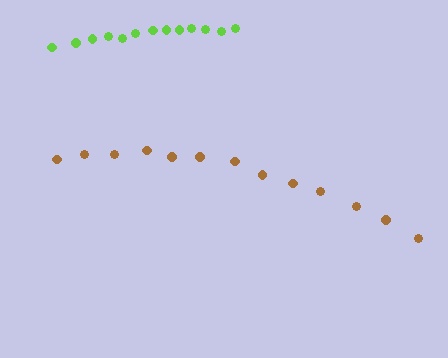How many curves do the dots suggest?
There are 2 distinct paths.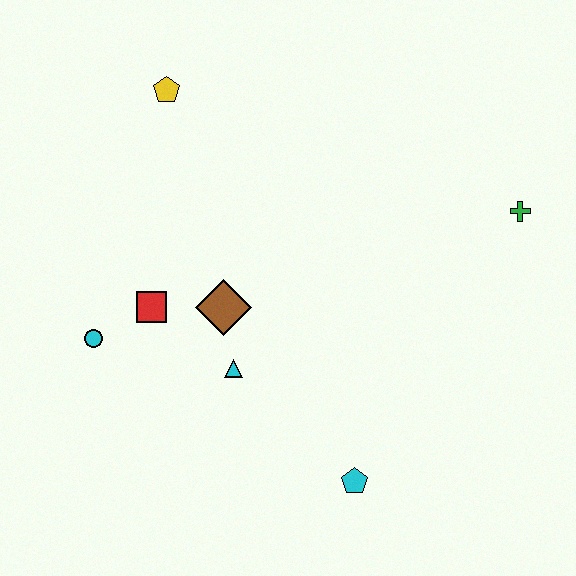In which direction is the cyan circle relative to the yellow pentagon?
The cyan circle is below the yellow pentagon.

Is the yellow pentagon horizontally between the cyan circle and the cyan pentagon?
Yes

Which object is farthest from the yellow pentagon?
The cyan pentagon is farthest from the yellow pentagon.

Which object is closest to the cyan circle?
The red square is closest to the cyan circle.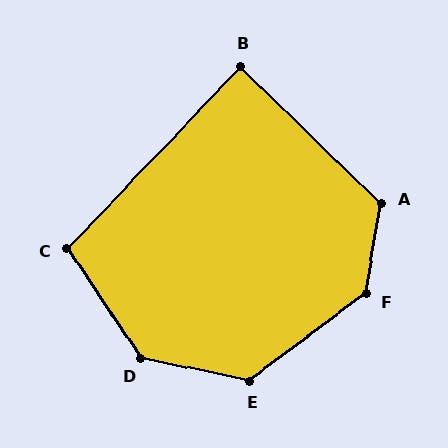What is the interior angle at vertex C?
Approximately 103 degrees (obtuse).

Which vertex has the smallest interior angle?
B, at approximately 89 degrees.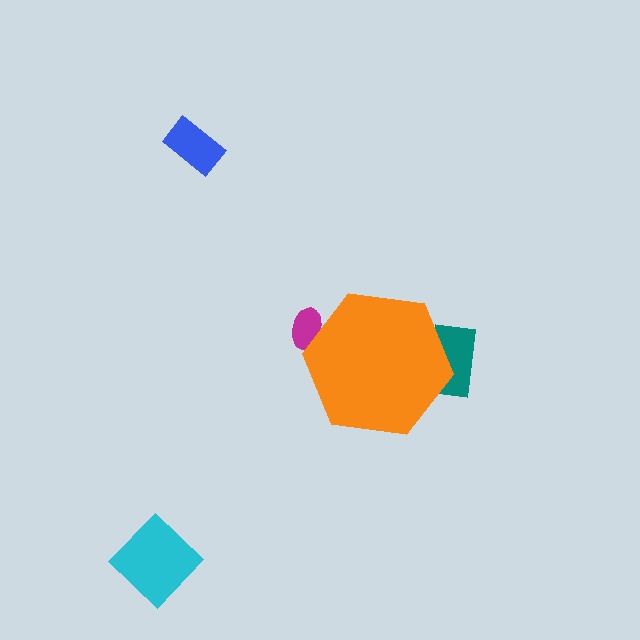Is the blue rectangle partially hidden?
No, the blue rectangle is fully visible.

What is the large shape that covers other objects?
An orange hexagon.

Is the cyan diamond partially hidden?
No, the cyan diamond is fully visible.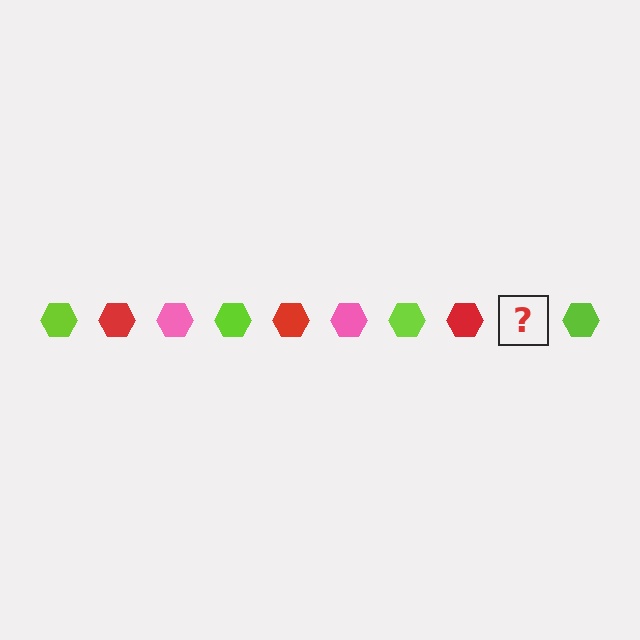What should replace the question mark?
The question mark should be replaced with a pink hexagon.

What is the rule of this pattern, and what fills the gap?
The rule is that the pattern cycles through lime, red, pink hexagons. The gap should be filled with a pink hexagon.